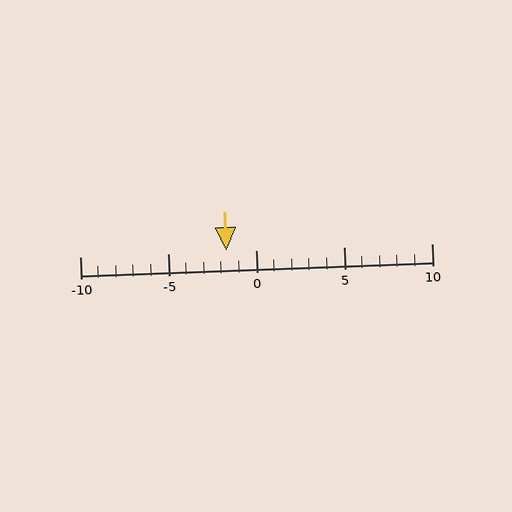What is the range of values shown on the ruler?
The ruler shows values from -10 to 10.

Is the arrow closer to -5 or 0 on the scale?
The arrow is closer to 0.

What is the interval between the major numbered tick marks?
The major tick marks are spaced 5 units apart.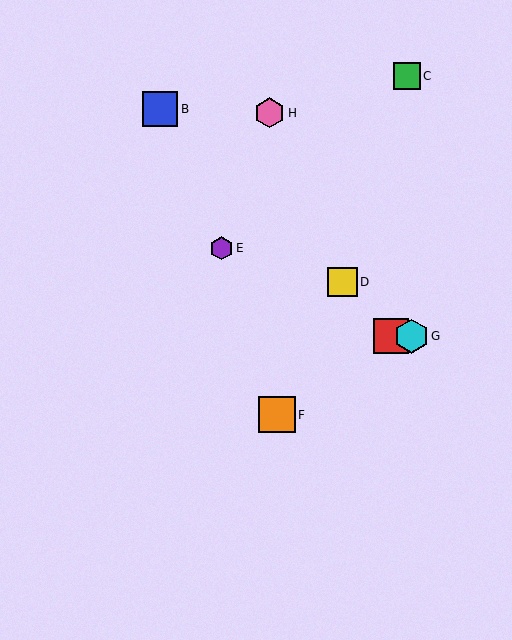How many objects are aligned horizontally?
2 objects (A, G) are aligned horizontally.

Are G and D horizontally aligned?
No, G is at y≈336 and D is at y≈282.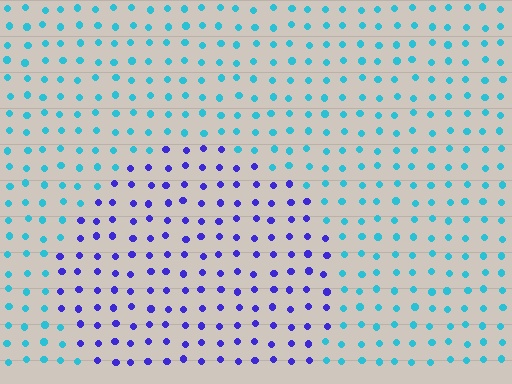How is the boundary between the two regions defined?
The boundary is defined purely by a slight shift in hue (about 60 degrees). Spacing, size, and orientation are identical on both sides.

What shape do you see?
I see a circle.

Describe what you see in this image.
The image is filled with small cyan elements in a uniform arrangement. A circle-shaped region is visible where the elements are tinted to a slightly different hue, forming a subtle color boundary.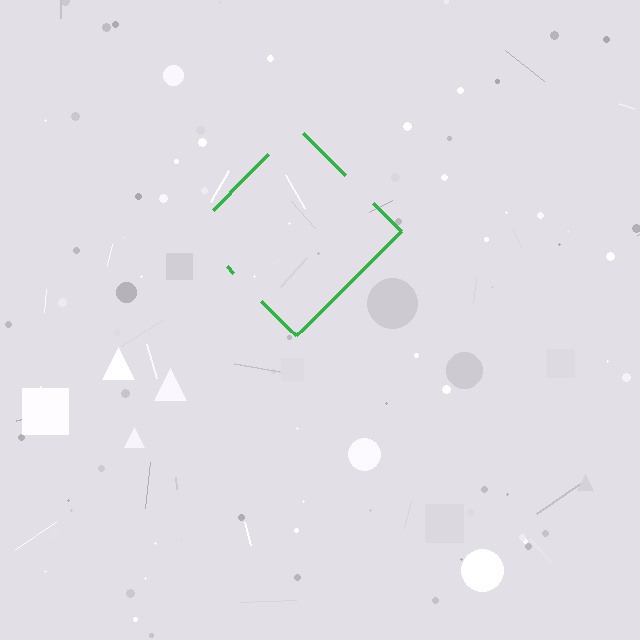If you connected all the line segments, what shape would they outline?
They would outline a diamond.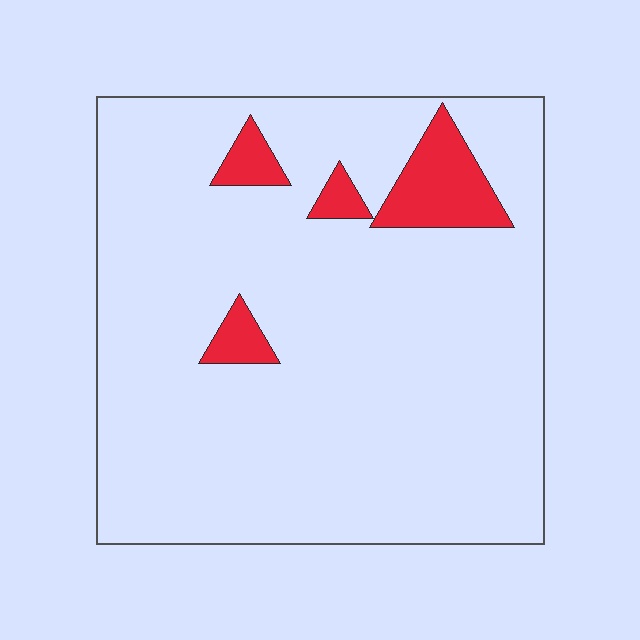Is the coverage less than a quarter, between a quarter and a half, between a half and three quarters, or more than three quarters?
Less than a quarter.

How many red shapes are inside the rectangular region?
4.